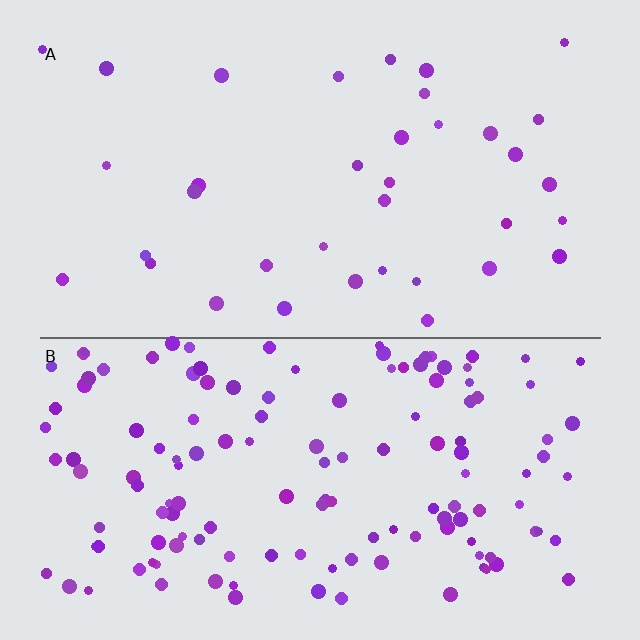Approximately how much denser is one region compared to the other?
Approximately 3.9× — region B over region A.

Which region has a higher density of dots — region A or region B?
B (the bottom).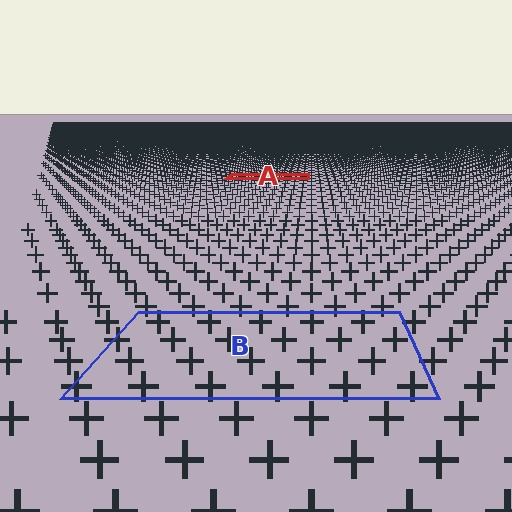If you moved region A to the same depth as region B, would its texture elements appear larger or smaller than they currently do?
They would appear larger. At a closer depth, the same texture elements are projected at a bigger on-screen size.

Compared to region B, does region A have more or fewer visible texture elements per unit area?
Region A has more texture elements per unit area — they are packed more densely because it is farther away.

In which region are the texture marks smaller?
The texture marks are smaller in region A, because it is farther away.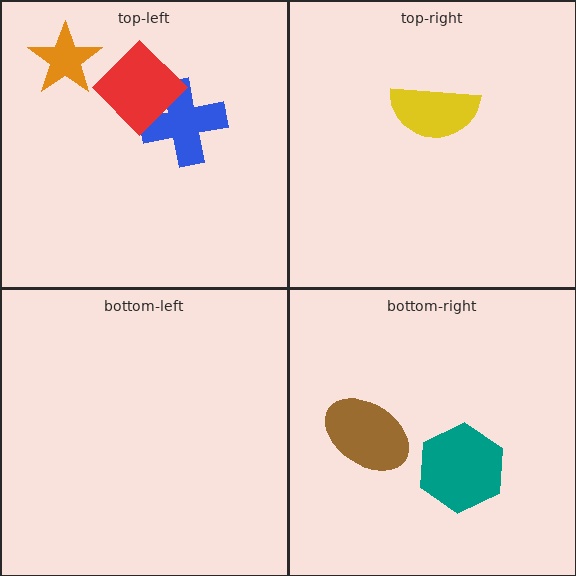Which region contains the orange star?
The top-left region.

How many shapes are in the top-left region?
3.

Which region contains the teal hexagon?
The bottom-right region.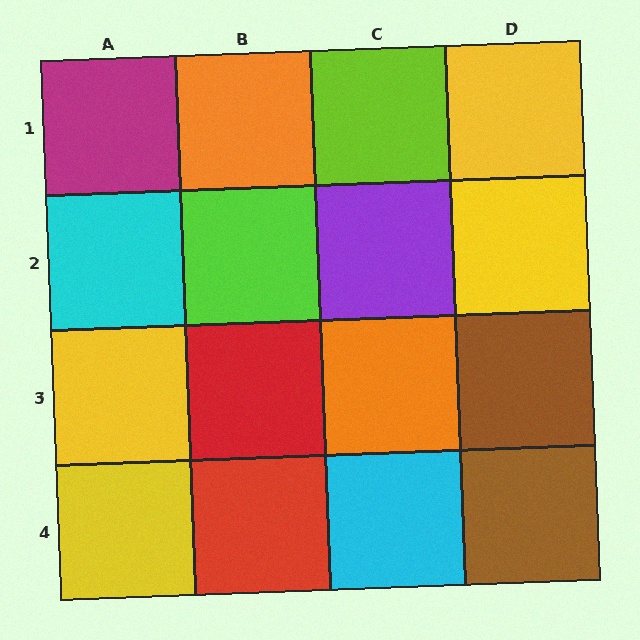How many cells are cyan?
2 cells are cyan.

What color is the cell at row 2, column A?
Cyan.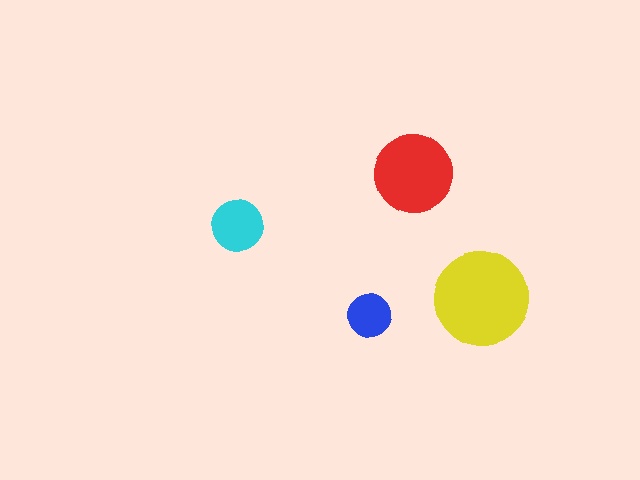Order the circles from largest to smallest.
the yellow one, the red one, the cyan one, the blue one.